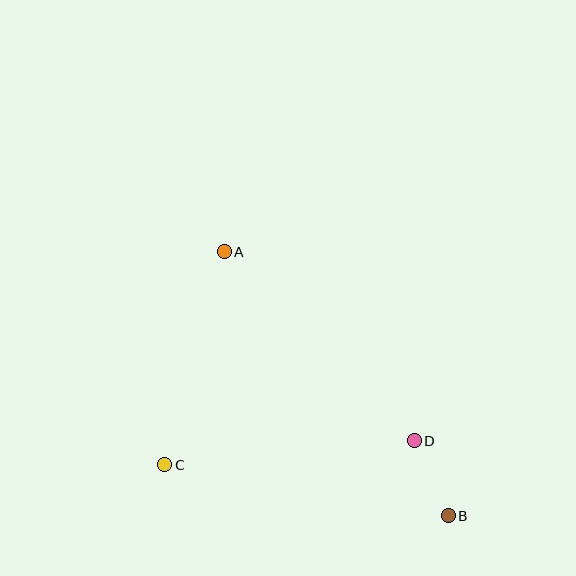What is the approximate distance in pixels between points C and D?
The distance between C and D is approximately 251 pixels.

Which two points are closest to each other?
Points B and D are closest to each other.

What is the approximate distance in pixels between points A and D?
The distance between A and D is approximately 268 pixels.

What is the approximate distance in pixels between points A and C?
The distance between A and C is approximately 221 pixels.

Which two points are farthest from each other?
Points A and B are farthest from each other.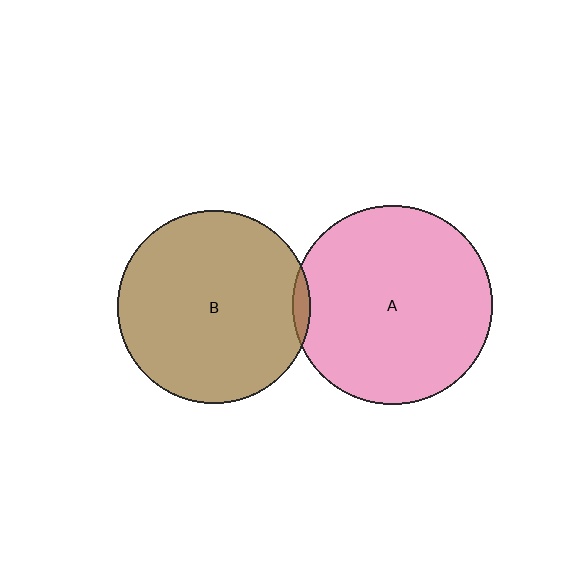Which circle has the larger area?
Circle A (pink).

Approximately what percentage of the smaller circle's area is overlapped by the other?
Approximately 5%.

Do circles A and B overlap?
Yes.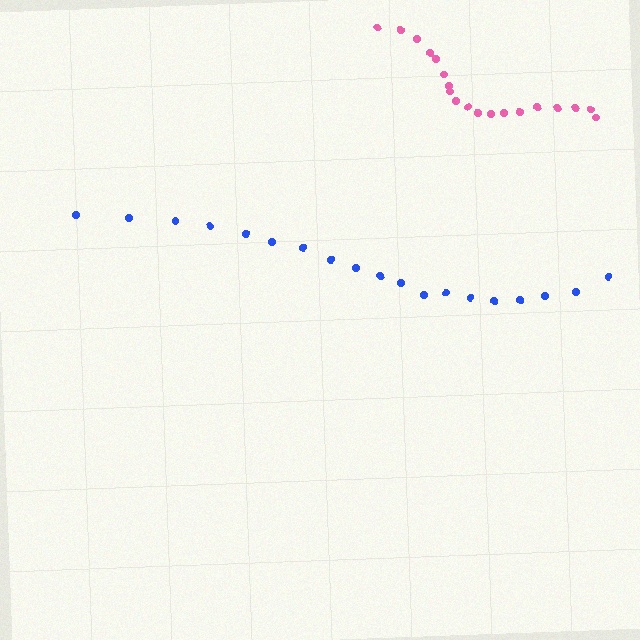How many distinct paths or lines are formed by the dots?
There are 2 distinct paths.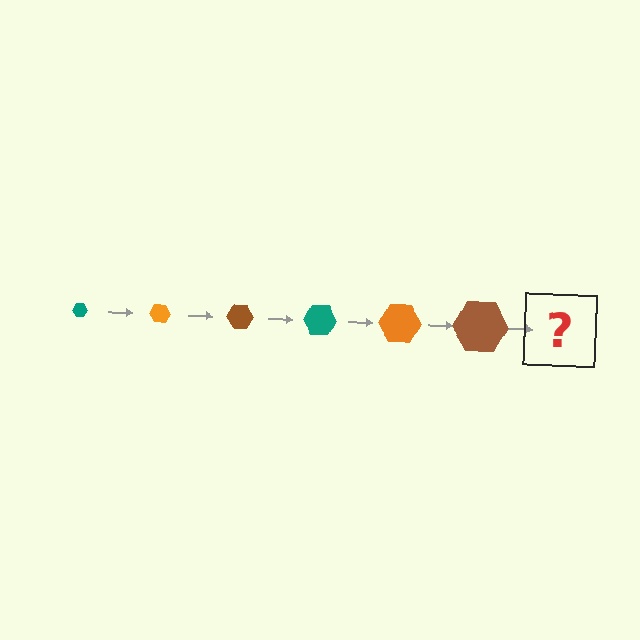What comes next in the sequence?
The next element should be a teal hexagon, larger than the previous one.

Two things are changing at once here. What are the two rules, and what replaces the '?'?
The two rules are that the hexagon grows larger each step and the color cycles through teal, orange, and brown. The '?' should be a teal hexagon, larger than the previous one.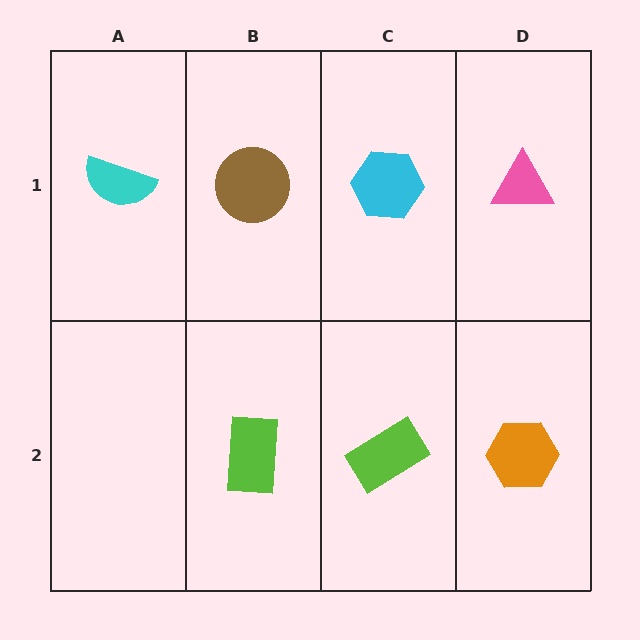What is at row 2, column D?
An orange hexagon.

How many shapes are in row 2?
3 shapes.